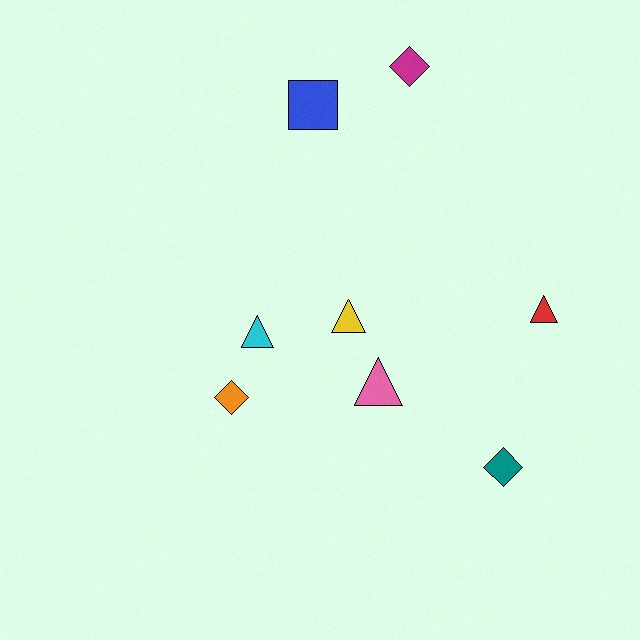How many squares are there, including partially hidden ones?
There is 1 square.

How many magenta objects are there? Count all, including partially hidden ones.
There is 1 magenta object.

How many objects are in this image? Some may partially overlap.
There are 8 objects.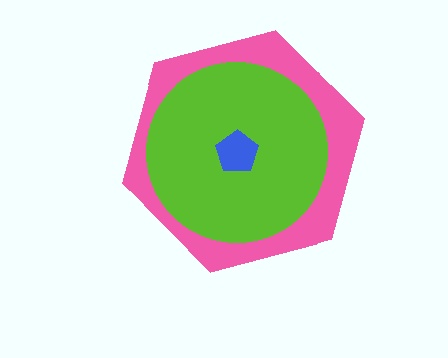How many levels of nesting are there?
3.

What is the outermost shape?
The pink hexagon.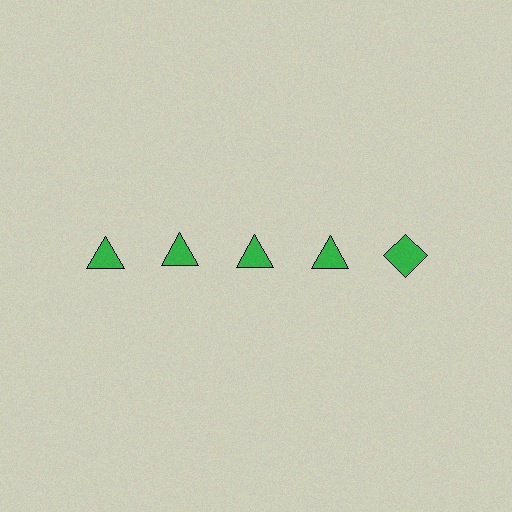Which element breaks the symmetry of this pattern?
The green diamond in the top row, rightmost column breaks the symmetry. All other shapes are green triangles.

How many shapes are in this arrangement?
There are 5 shapes arranged in a grid pattern.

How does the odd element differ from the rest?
It has a different shape: diamond instead of triangle.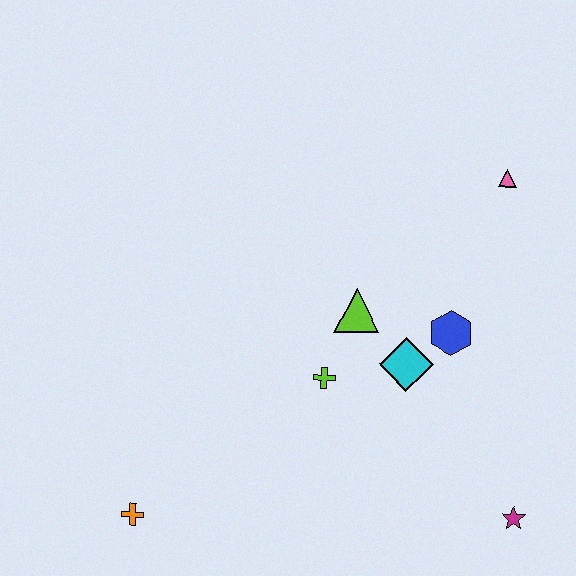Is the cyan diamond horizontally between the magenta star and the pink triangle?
No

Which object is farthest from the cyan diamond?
The orange cross is farthest from the cyan diamond.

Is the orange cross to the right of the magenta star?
No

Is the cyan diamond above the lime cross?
Yes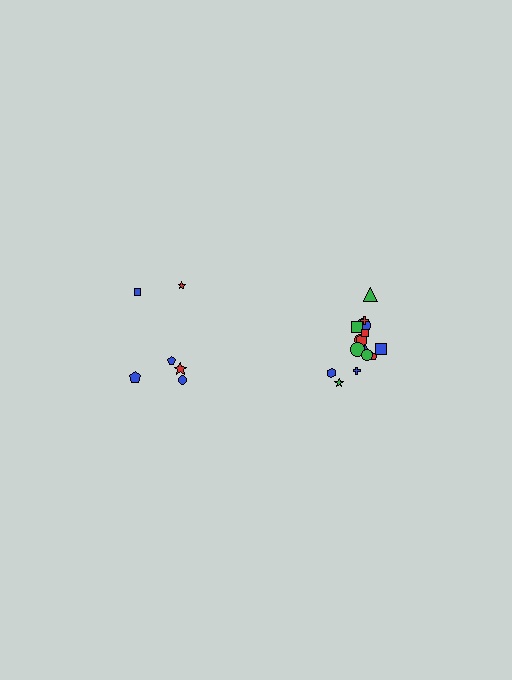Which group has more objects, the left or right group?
The right group.